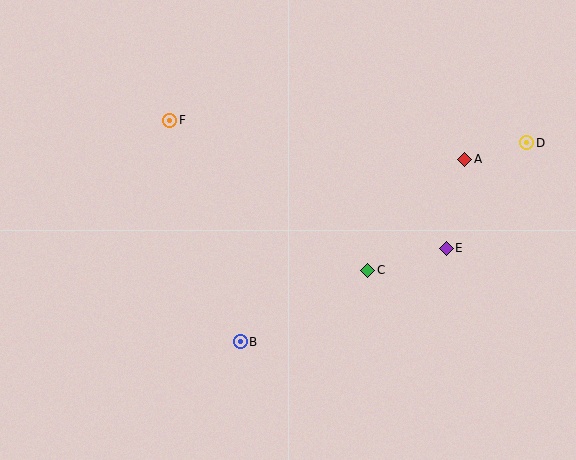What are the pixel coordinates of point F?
Point F is at (170, 120).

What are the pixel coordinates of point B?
Point B is at (240, 342).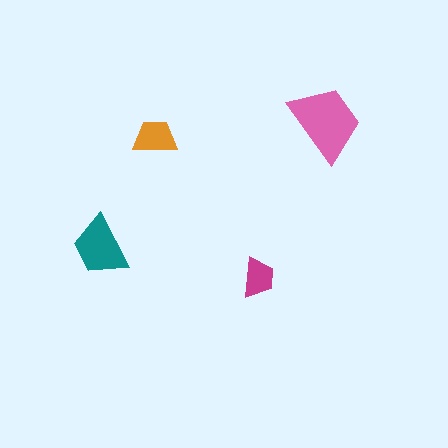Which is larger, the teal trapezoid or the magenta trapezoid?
The teal one.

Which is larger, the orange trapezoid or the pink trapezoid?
The pink one.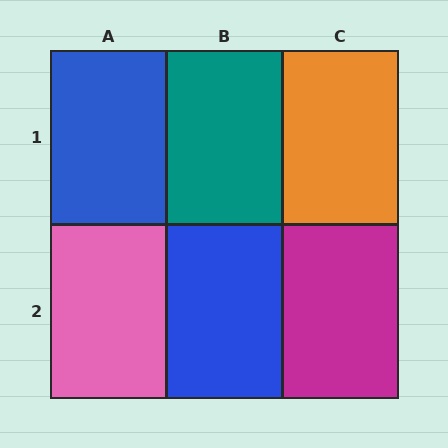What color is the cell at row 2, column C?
Magenta.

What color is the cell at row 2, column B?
Blue.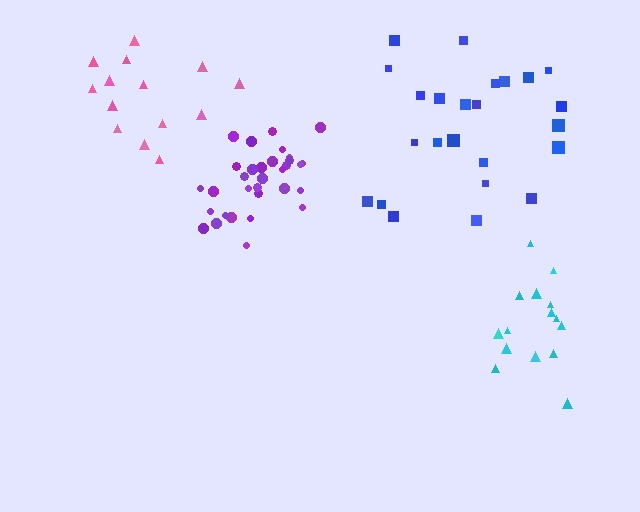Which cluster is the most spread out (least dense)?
Blue.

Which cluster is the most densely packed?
Purple.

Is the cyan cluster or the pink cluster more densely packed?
Cyan.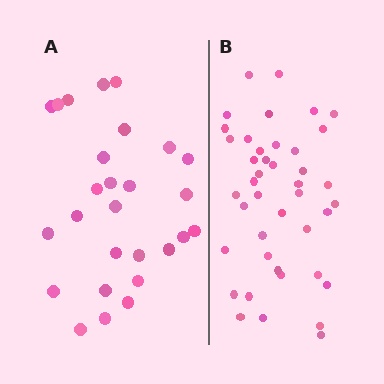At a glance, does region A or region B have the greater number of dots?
Region B (the right region) has more dots.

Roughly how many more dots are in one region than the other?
Region B has approximately 15 more dots than region A.